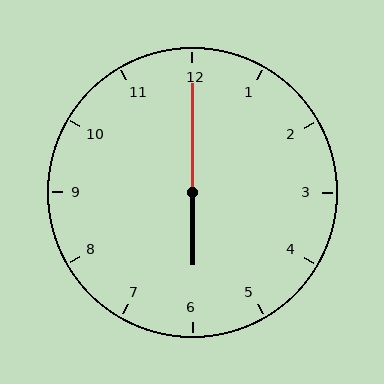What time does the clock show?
6:00.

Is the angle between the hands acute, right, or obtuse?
It is obtuse.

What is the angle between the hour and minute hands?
Approximately 180 degrees.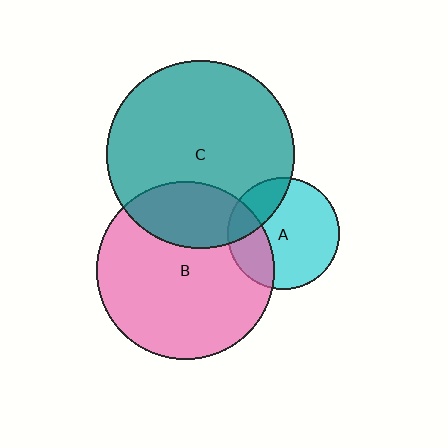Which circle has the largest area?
Circle C (teal).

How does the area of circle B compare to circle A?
Approximately 2.5 times.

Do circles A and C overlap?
Yes.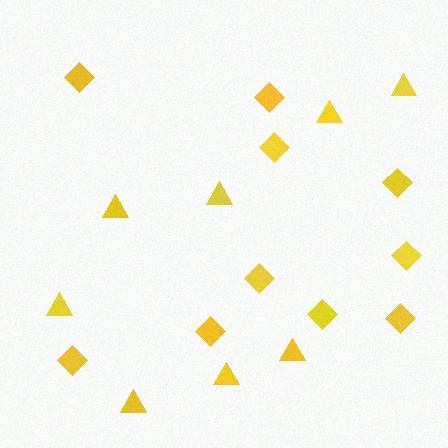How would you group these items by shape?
There are 2 groups: one group of diamonds (10) and one group of triangles (8).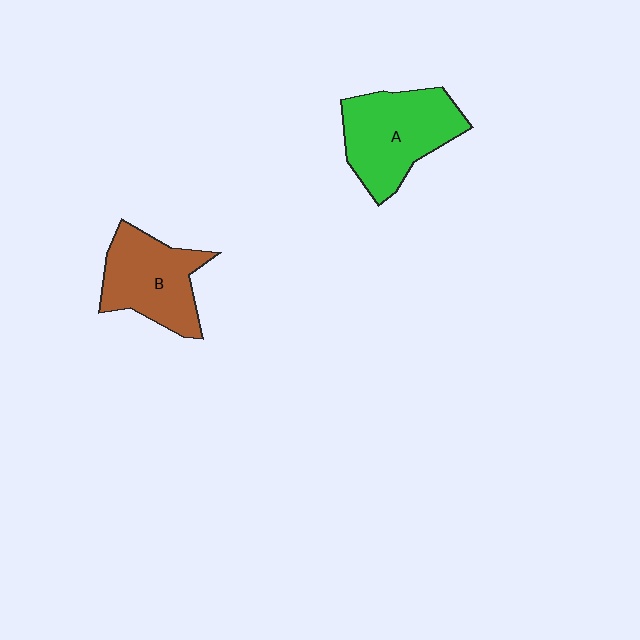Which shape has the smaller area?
Shape B (brown).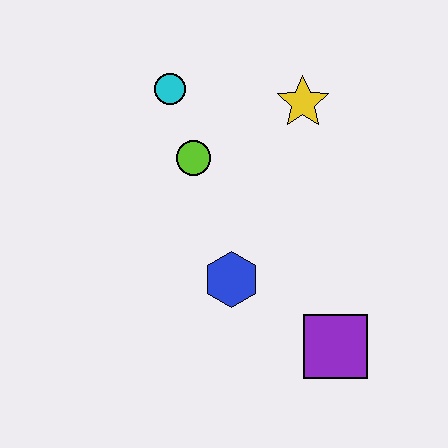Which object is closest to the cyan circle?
The lime circle is closest to the cyan circle.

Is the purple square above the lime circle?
No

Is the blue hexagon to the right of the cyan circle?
Yes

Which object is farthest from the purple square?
The cyan circle is farthest from the purple square.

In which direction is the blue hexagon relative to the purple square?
The blue hexagon is to the left of the purple square.